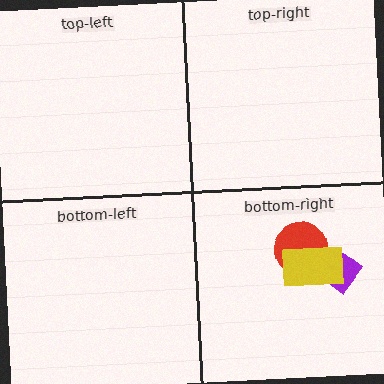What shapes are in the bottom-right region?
The red circle, the purple diamond, the yellow rectangle.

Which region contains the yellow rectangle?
The bottom-right region.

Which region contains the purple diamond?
The bottom-right region.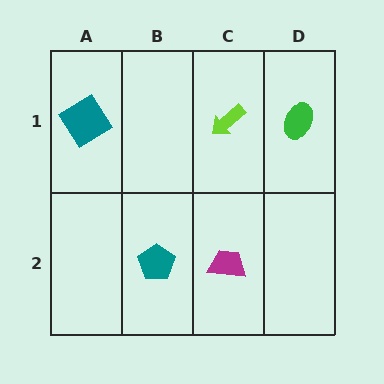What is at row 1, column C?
A lime arrow.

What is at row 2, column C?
A magenta trapezoid.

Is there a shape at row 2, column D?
No, that cell is empty.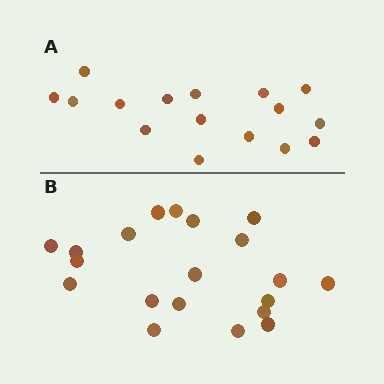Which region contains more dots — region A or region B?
Region B (the bottom region) has more dots.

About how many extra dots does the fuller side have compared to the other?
Region B has about 4 more dots than region A.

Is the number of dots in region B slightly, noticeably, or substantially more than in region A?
Region B has noticeably more, but not dramatically so. The ratio is roughly 1.2 to 1.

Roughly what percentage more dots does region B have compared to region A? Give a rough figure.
About 25% more.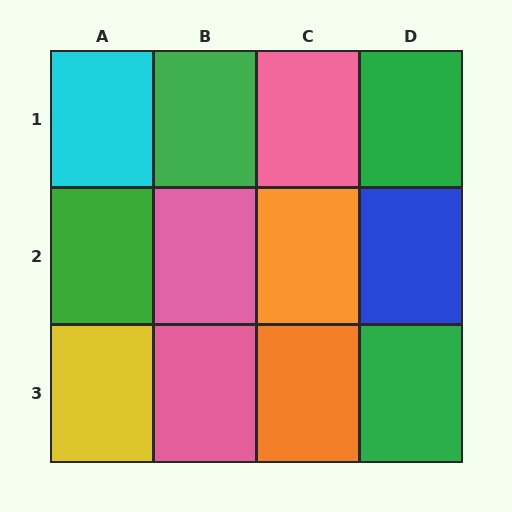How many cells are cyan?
1 cell is cyan.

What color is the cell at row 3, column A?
Yellow.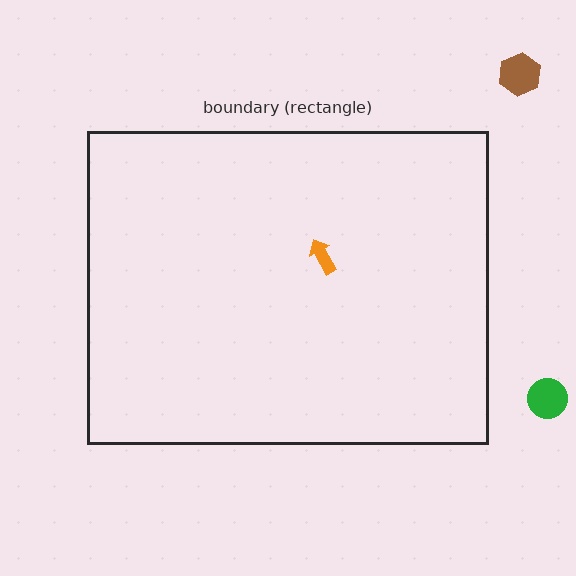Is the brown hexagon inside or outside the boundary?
Outside.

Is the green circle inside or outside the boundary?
Outside.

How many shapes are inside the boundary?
1 inside, 2 outside.